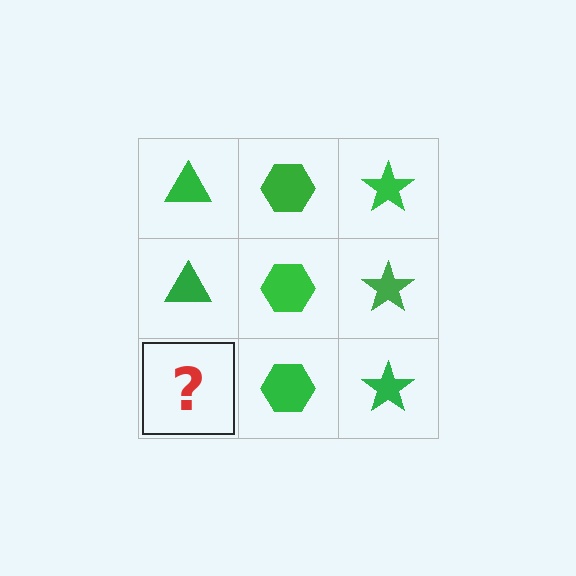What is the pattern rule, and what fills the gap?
The rule is that each column has a consistent shape. The gap should be filled with a green triangle.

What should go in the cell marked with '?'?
The missing cell should contain a green triangle.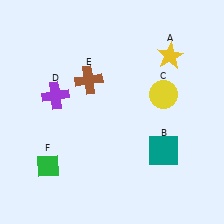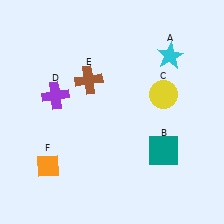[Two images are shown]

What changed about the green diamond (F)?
In Image 1, F is green. In Image 2, it changed to orange.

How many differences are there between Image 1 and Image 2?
There are 2 differences between the two images.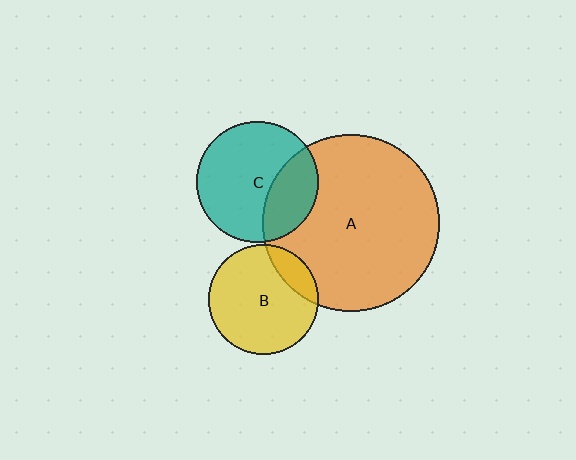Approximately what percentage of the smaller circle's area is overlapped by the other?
Approximately 30%.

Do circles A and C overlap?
Yes.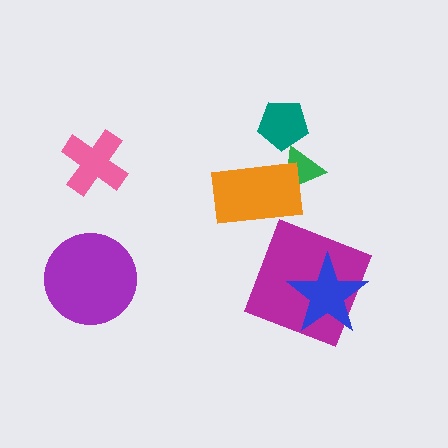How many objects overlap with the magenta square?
1 object overlaps with the magenta square.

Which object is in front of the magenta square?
The blue star is in front of the magenta square.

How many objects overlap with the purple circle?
0 objects overlap with the purple circle.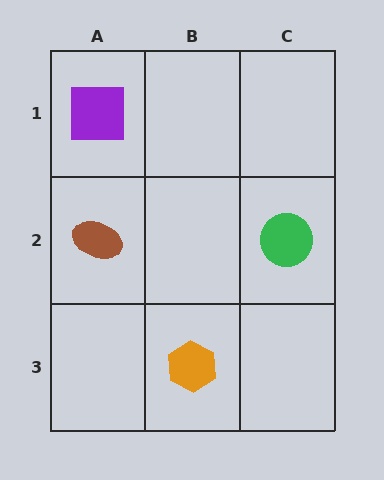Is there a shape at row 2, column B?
No, that cell is empty.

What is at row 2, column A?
A brown ellipse.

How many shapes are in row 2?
2 shapes.